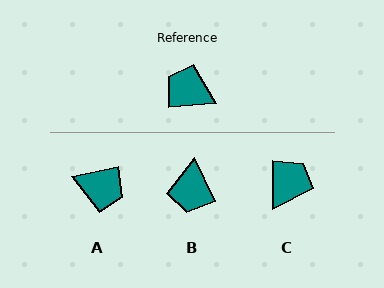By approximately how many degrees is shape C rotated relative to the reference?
Approximately 95 degrees clockwise.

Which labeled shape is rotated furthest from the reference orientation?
A, about 173 degrees away.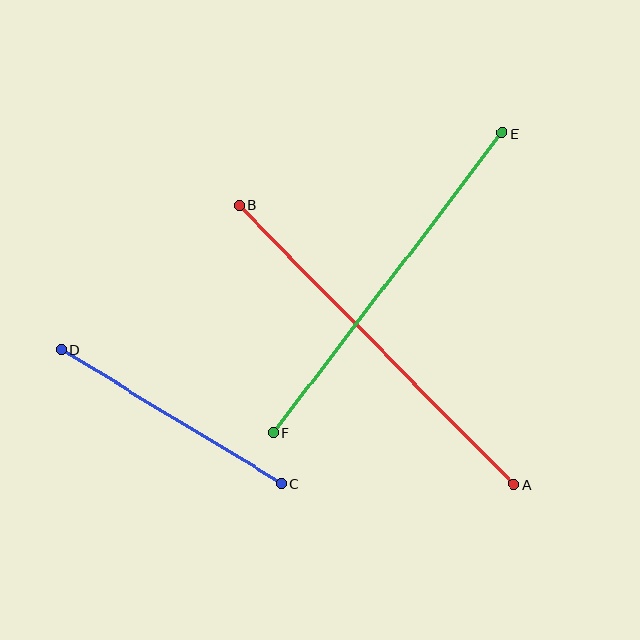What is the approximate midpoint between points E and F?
The midpoint is at approximately (388, 283) pixels.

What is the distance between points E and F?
The distance is approximately 377 pixels.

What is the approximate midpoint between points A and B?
The midpoint is at approximately (376, 345) pixels.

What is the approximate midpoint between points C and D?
The midpoint is at approximately (171, 417) pixels.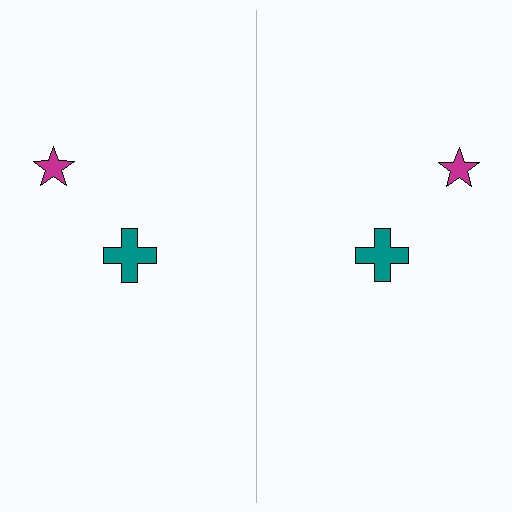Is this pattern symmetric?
Yes, this pattern has bilateral (reflection) symmetry.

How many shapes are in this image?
There are 4 shapes in this image.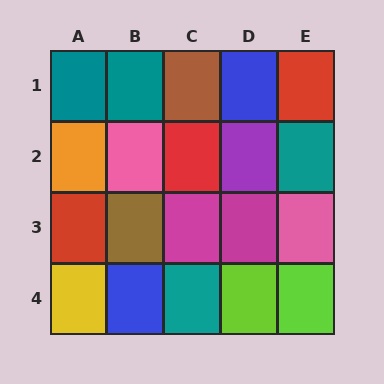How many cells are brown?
2 cells are brown.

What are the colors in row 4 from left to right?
Yellow, blue, teal, lime, lime.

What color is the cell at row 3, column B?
Brown.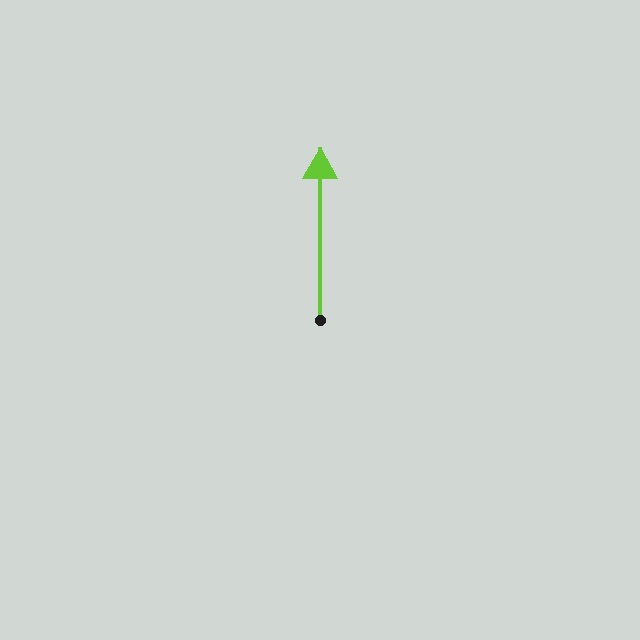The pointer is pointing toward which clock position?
Roughly 12 o'clock.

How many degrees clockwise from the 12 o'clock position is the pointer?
Approximately 0 degrees.